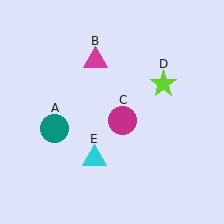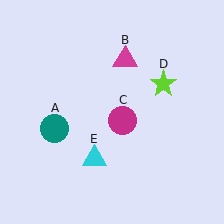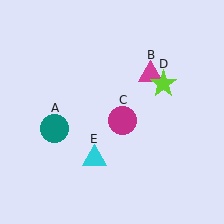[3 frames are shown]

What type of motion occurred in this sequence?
The magenta triangle (object B) rotated clockwise around the center of the scene.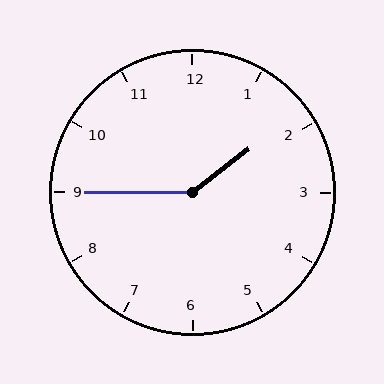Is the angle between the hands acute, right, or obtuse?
It is obtuse.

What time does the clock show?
1:45.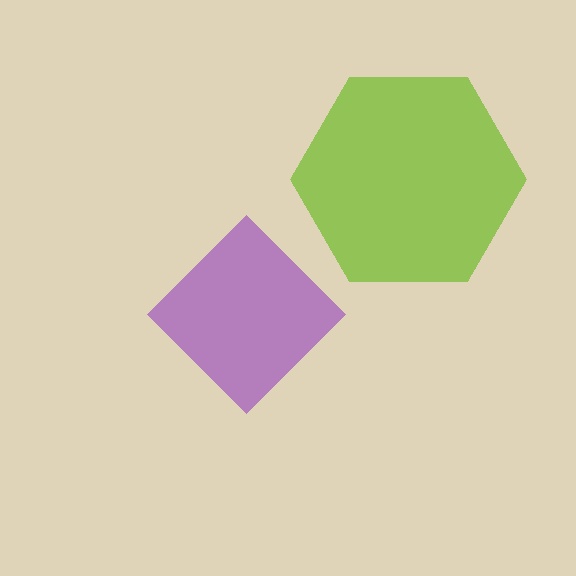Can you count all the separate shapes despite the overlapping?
Yes, there are 2 separate shapes.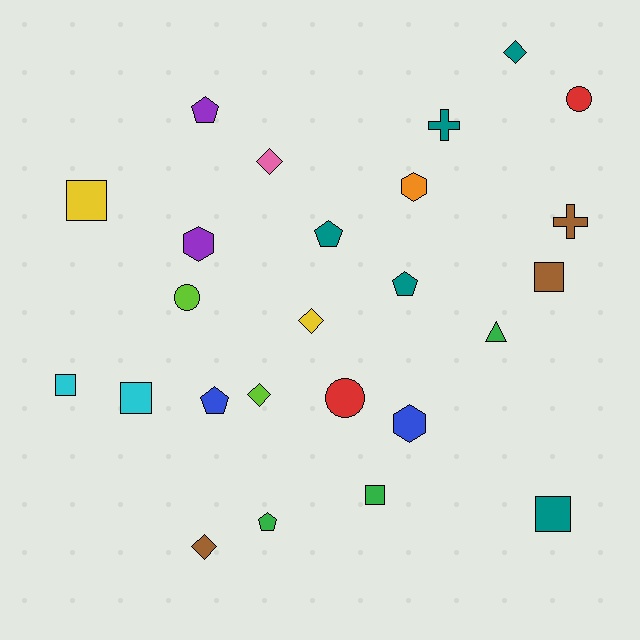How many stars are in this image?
There are no stars.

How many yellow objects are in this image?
There are 2 yellow objects.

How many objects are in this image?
There are 25 objects.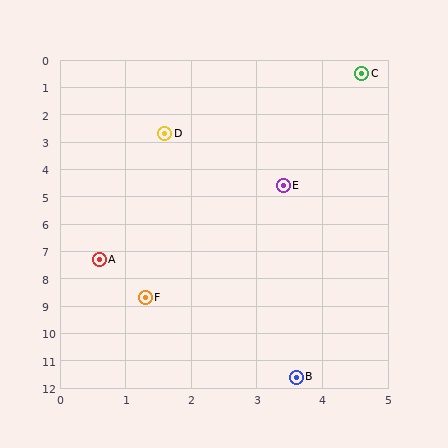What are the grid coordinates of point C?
Point C is at approximately (4.6, 0.5).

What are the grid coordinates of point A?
Point A is at approximately (0.6, 7.3).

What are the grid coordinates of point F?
Point F is at approximately (1.3, 8.7).